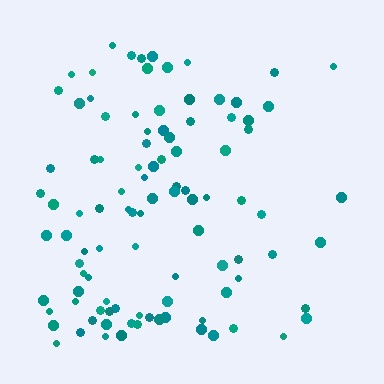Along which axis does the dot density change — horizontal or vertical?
Horizontal.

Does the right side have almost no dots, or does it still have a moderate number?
Still a moderate number, just noticeably fewer than the left.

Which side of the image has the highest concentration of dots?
The left.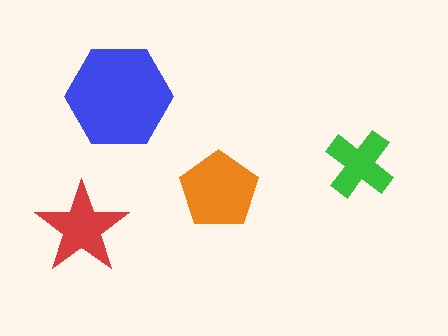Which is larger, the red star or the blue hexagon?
The blue hexagon.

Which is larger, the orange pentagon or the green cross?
The orange pentagon.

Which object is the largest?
The blue hexagon.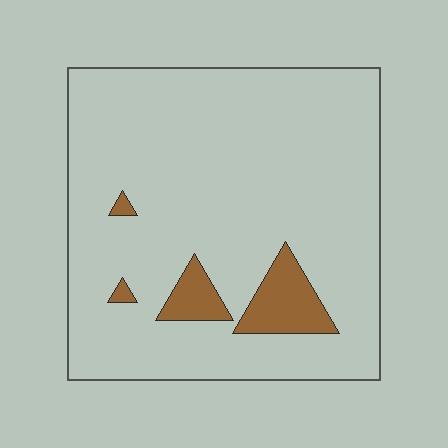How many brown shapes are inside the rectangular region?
4.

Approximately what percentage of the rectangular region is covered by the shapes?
Approximately 10%.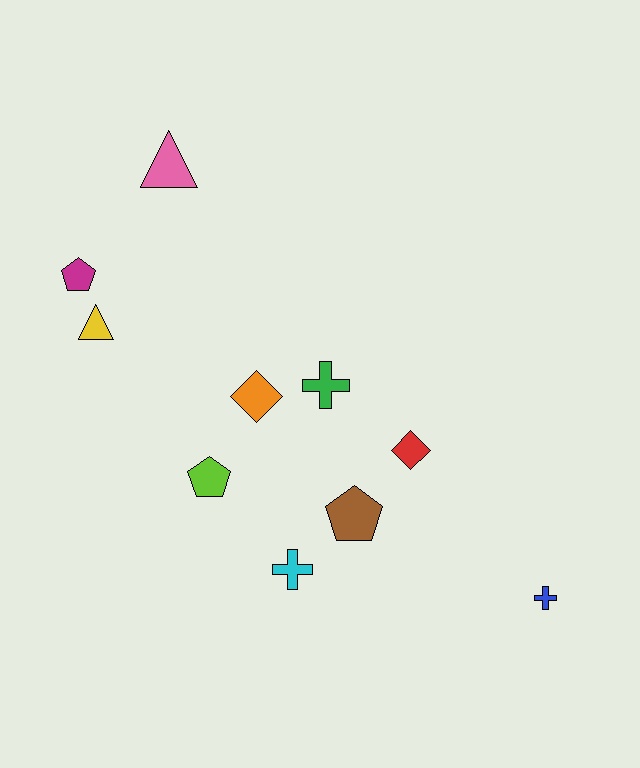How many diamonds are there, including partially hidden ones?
There are 2 diamonds.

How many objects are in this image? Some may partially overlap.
There are 10 objects.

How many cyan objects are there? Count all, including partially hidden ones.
There is 1 cyan object.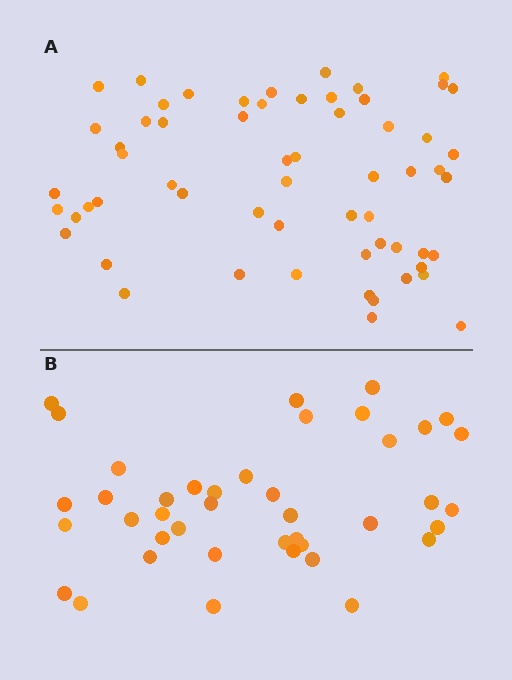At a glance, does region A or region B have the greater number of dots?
Region A (the top region) has more dots.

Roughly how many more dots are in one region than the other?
Region A has approximately 20 more dots than region B.